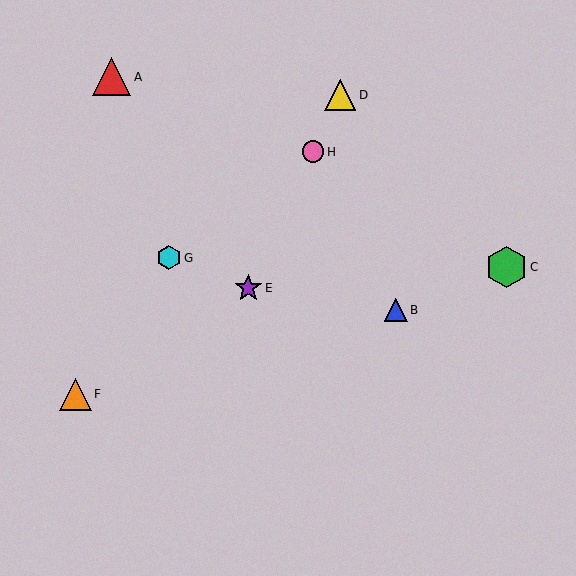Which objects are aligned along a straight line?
Objects D, E, H are aligned along a straight line.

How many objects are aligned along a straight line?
3 objects (D, E, H) are aligned along a straight line.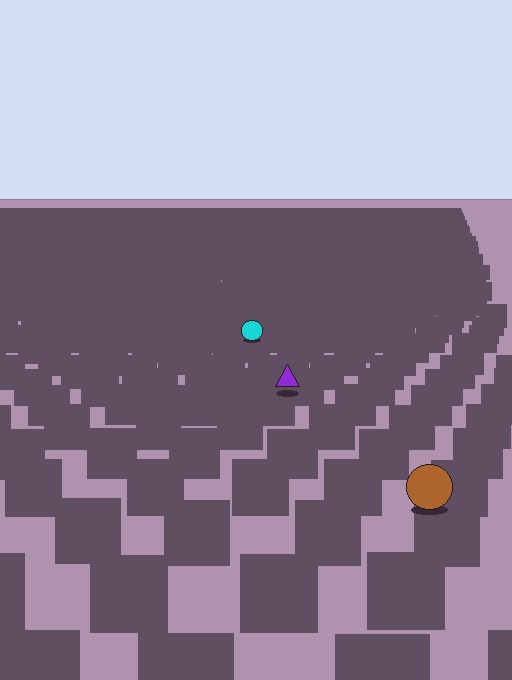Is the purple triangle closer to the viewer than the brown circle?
No. The brown circle is closer — you can tell from the texture gradient: the ground texture is coarser near it.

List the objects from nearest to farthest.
From nearest to farthest: the brown circle, the purple triangle, the cyan circle.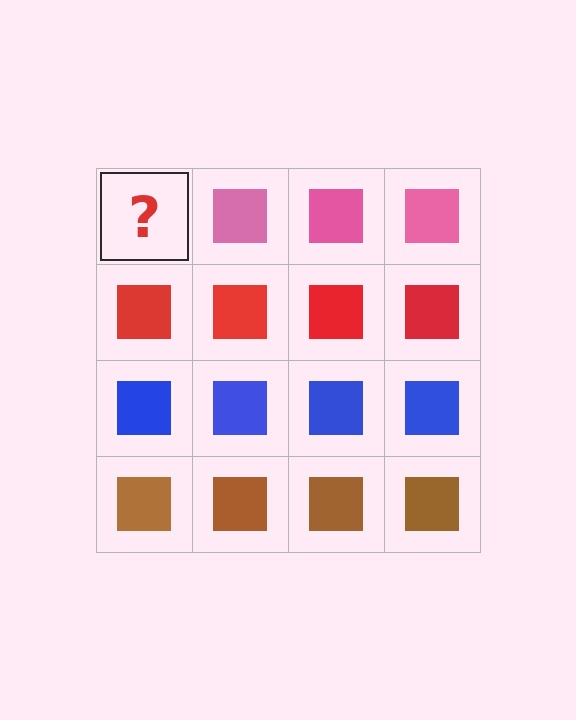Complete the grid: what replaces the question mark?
The question mark should be replaced with a pink square.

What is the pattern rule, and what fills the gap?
The rule is that each row has a consistent color. The gap should be filled with a pink square.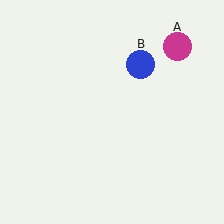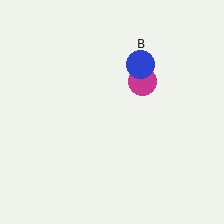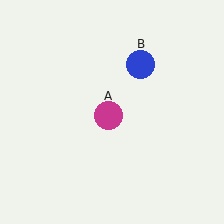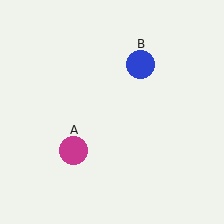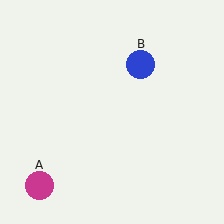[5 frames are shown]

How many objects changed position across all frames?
1 object changed position: magenta circle (object A).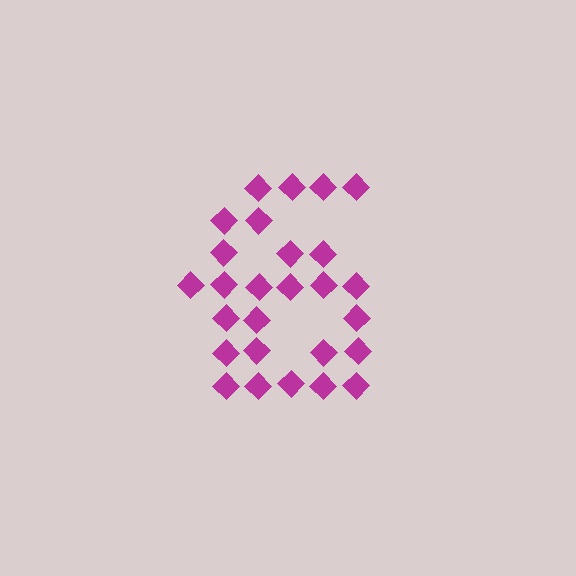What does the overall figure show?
The overall figure shows the digit 6.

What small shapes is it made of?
It is made of small diamonds.